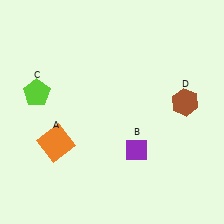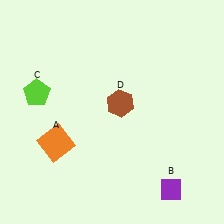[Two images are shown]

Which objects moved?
The objects that moved are: the purple diamond (B), the brown hexagon (D).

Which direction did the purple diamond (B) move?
The purple diamond (B) moved down.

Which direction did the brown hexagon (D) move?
The brown hexagon (D) moved left.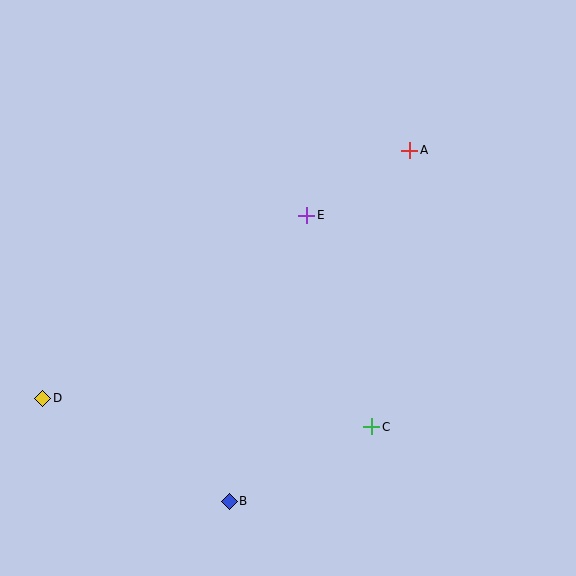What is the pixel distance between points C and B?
The distance between C and B is 161 pixels.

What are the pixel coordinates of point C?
Point C is at (372, 427).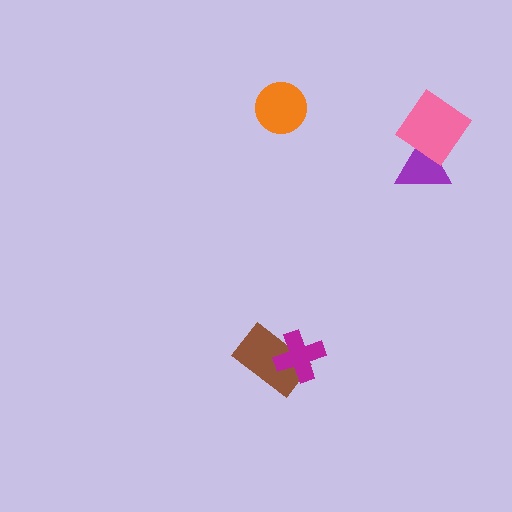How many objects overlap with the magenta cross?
1 object overlaps with the magenta cross.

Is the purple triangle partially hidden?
Yes, it is partially covered by another shape.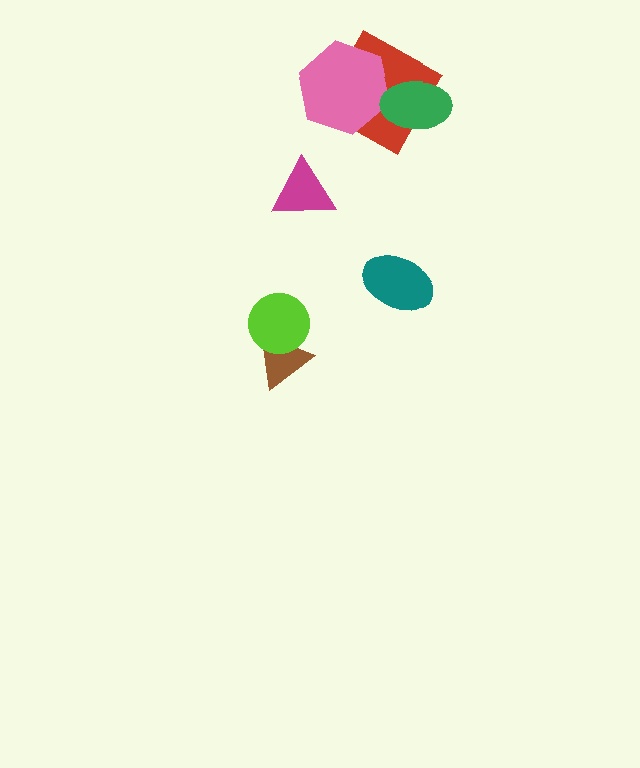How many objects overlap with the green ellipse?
2 objects overlap with the green ellipse.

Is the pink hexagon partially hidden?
Yes, it is partially covered by another shape.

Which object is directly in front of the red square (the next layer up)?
The pink hexagon is directly in front of the red square.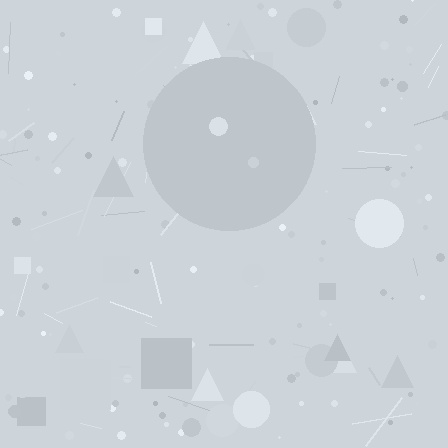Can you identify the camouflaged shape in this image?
The camouflaged shape is a circle.